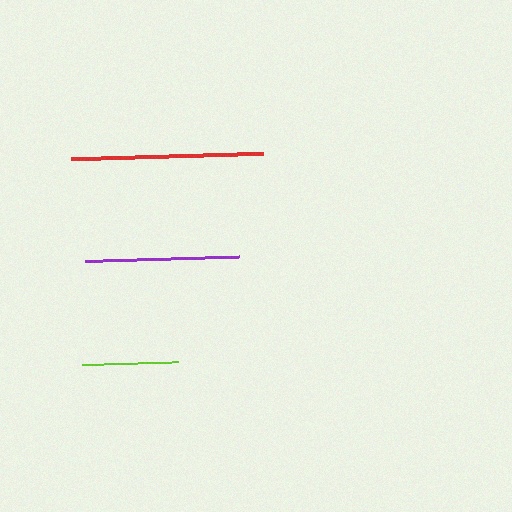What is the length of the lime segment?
The lime segment is approximately 96 pixels long.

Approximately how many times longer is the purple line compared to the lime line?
The purple line is approximately 1.6 times the length of the lime line.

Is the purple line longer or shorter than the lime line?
The purple line is longer than the lime line.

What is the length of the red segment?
The red segment is approximately 193 pixels long.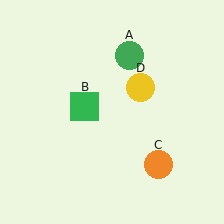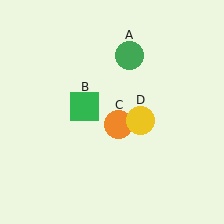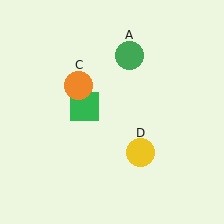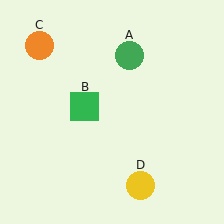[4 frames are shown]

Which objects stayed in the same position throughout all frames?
Green circle (object A) and green square (object B) remained stationary.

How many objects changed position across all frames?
2 objects changed position: orange circle (object C), yellow circle (object D).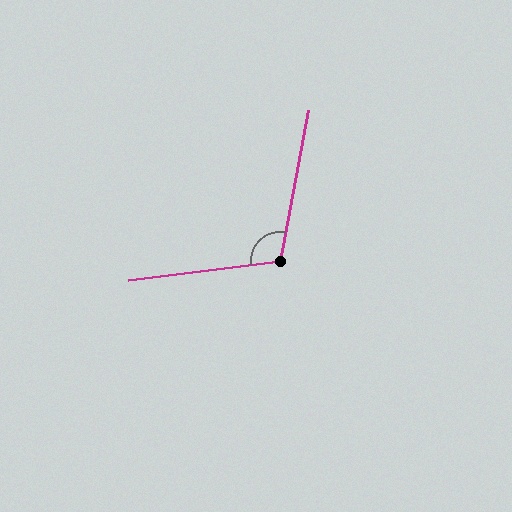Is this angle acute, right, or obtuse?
It is obtuse.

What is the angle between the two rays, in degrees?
Approximately 108 degrees.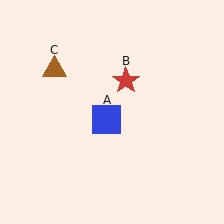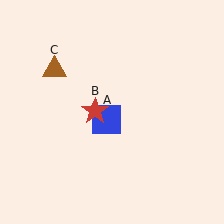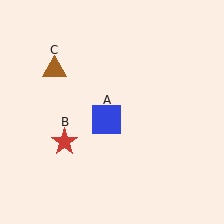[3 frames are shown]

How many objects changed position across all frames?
1 object changed position: red star (object B).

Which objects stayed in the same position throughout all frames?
Blue square (object A) and brown triangle (object C) remained stationary.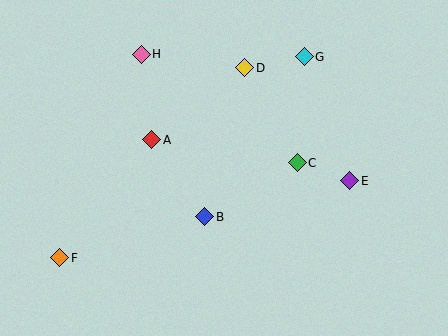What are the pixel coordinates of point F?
Point F is at (60, 258).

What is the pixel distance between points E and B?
The distance between E and B is 149 pixels.